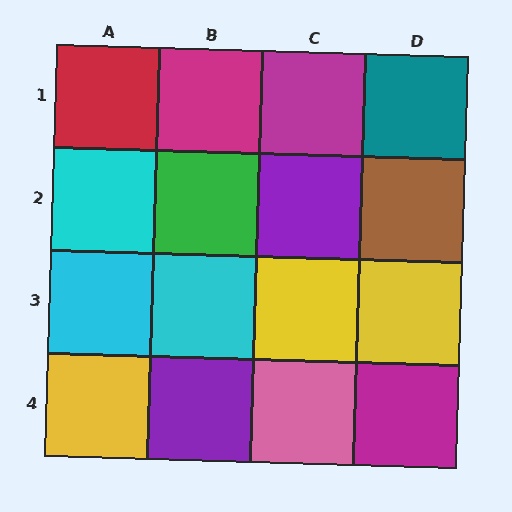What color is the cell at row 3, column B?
Cyan.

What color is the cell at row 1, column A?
Red.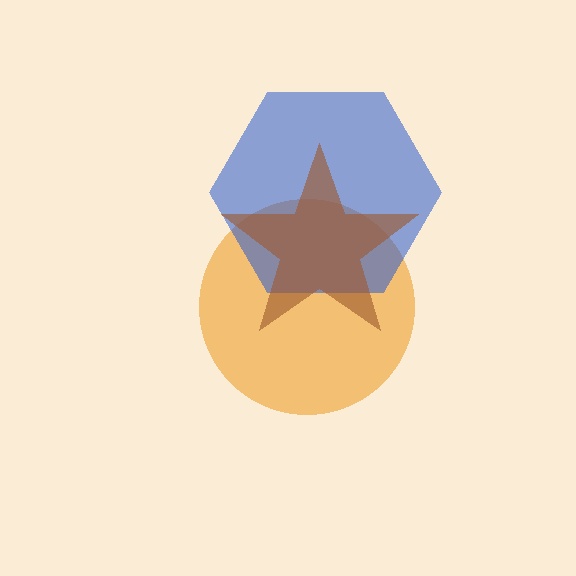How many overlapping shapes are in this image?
There are 3 overlapping shapes in the image.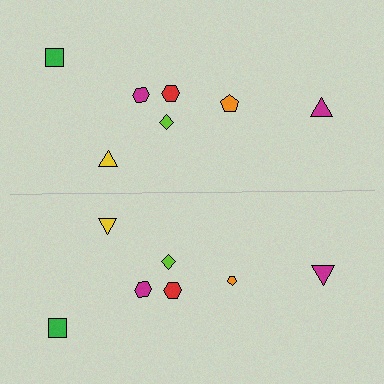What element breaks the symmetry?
The orange pentagon on the bottom side has a different size than its mirror counterpart.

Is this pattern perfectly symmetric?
No, the pattern is not perfectly symmetric. The orange pentagon on the bottom side has a different size than its mirror counterpart.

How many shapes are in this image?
There are 14 shapes in this image.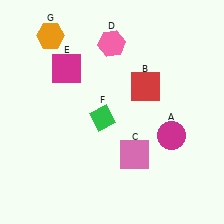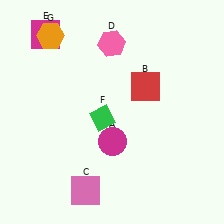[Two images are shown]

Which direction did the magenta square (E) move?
The magenta square (E) moved up.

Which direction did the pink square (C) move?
The pink square (C) moved left.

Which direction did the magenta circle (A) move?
The magenta circle (A) moved left.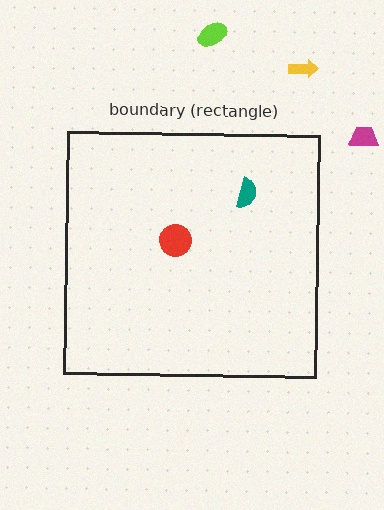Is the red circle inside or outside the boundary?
Inside.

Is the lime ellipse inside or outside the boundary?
Outside.